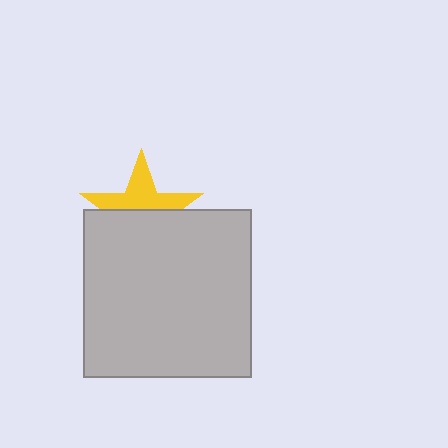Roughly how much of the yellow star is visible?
About half of it is visible (roughly 48%).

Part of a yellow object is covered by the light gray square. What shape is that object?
It is a star.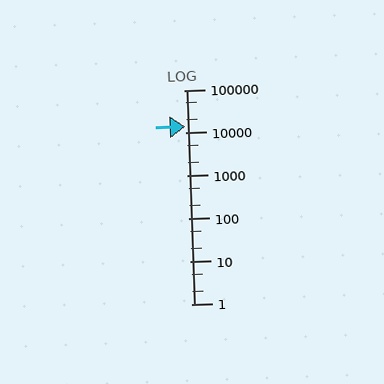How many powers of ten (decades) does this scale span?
The scale spans 5 decades, from 1 to 100000.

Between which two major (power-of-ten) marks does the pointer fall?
The pointer is between 10000 and 100000.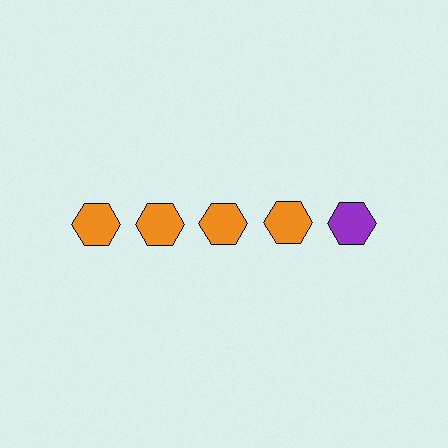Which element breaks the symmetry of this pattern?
The purple hexagon in the top row, rightmost column breaks the symmetry. All other shapes are orange hexagons.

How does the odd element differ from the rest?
It has a different color: purple instead of orange.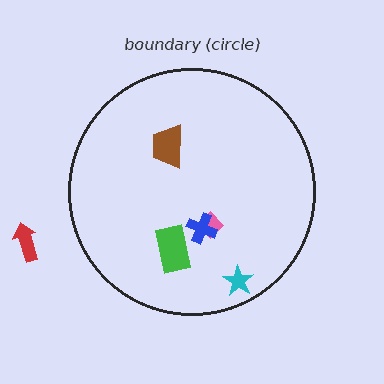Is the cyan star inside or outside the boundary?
Inside.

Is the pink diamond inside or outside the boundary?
Inside.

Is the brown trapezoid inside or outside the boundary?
Inside.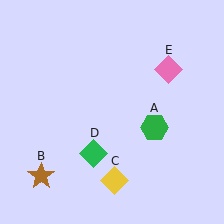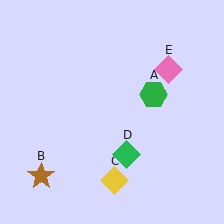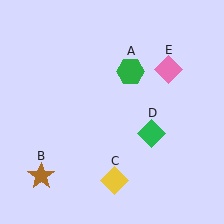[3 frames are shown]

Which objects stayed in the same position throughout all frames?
Brown star (object B) and yellow diamond (object C) and pink diamond (object E) remained stationary.